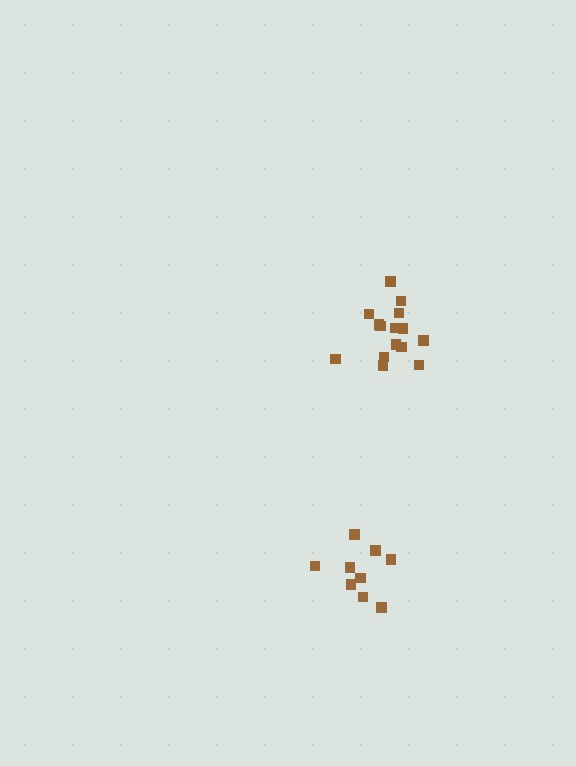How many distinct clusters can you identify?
There are 2 distinct clusters.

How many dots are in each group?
Group 1: 15 dots, Group 2: 9 dots (24 total).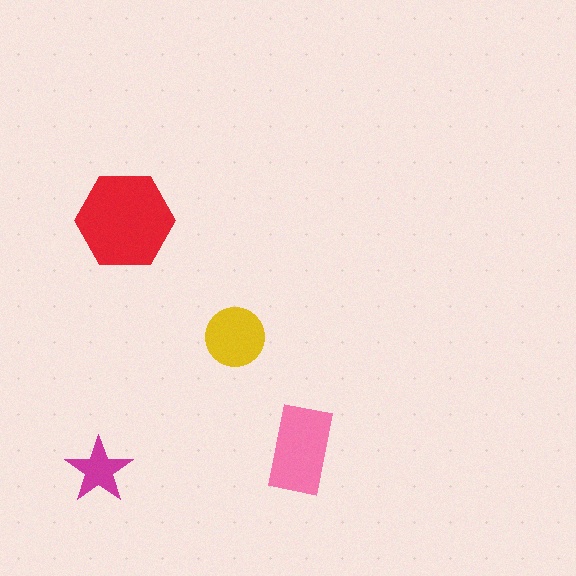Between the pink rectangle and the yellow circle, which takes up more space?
The pink rectangle.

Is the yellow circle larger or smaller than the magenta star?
Larger.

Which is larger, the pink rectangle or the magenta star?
The pink rectangle.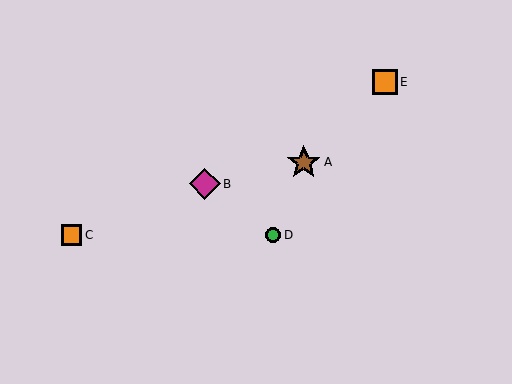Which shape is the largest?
The brown star (labeled A) is the largest.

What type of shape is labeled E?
Shape E is an orange square.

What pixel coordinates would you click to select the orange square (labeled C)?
Click at (72, 235) to select the orange square C.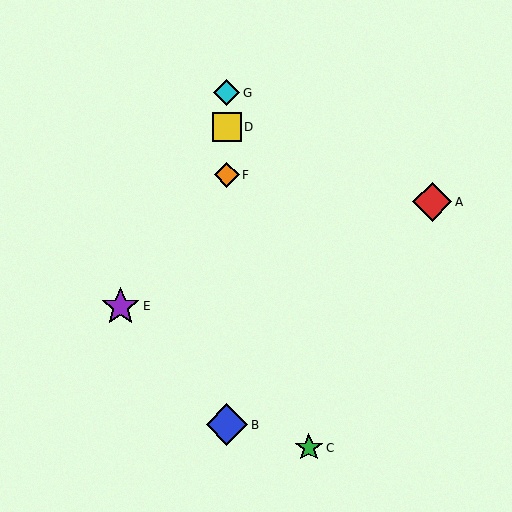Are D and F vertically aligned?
Yes, both are at x≈227.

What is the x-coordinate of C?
Object C is at x≈309.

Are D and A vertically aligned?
No, D is at x≈227 and A is at x≈432.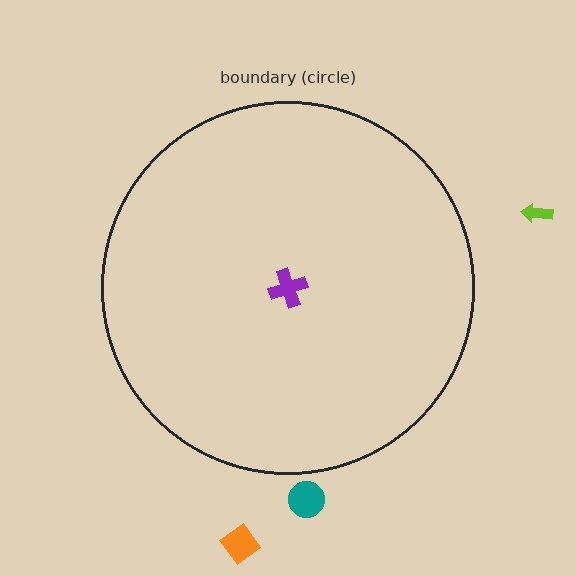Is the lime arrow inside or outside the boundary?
Outside.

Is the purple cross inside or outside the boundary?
Inside.